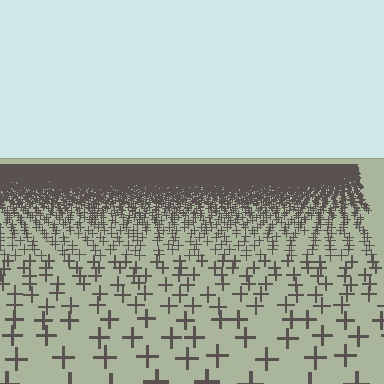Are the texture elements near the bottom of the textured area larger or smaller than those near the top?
Larger. Near the bottom, elements are closer to the viewer and appear at a bigger on-screen size.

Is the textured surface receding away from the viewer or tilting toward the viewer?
The surface is receding away from the viewer. Texture elements get smaller and denser toward the top.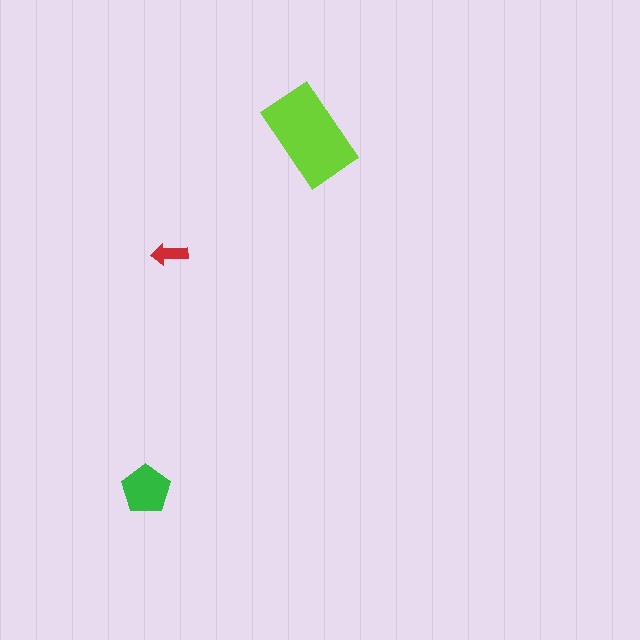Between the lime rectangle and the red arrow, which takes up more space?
The lime rectangle.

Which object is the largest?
The lime rectangle.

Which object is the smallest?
The red arrow.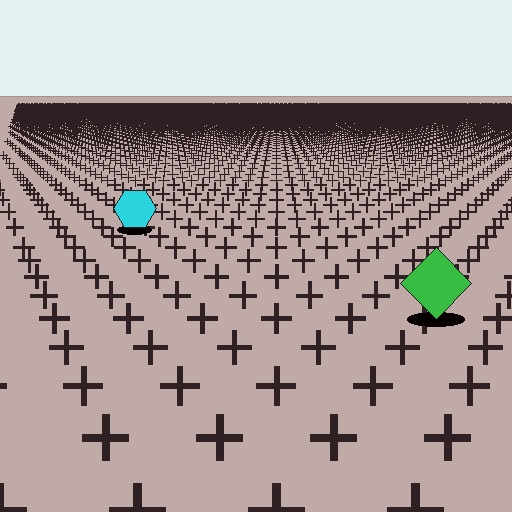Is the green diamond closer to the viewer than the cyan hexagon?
Yes. The green diamond is closer — you can tell from the texture gradient: the ground texture is coarser near it.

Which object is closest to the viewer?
The green diamond is closest. The texture marks near it are larger and more spread out.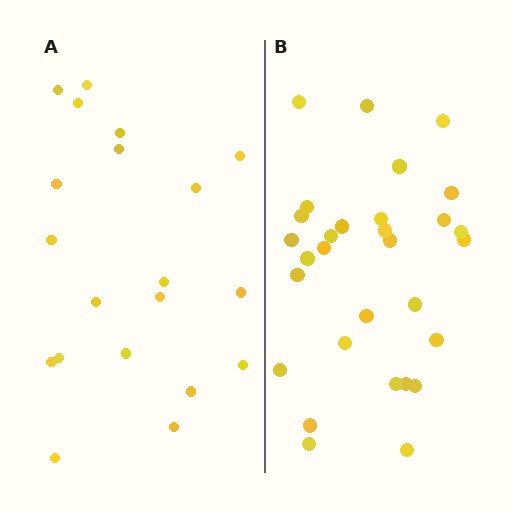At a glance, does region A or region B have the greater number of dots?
Region B (the right region) has more dots.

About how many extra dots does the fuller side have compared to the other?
Region B has roughly 10 or so more dots than region A.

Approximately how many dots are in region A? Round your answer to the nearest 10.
About 20 dots.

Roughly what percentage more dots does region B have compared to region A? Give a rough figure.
About 50% more.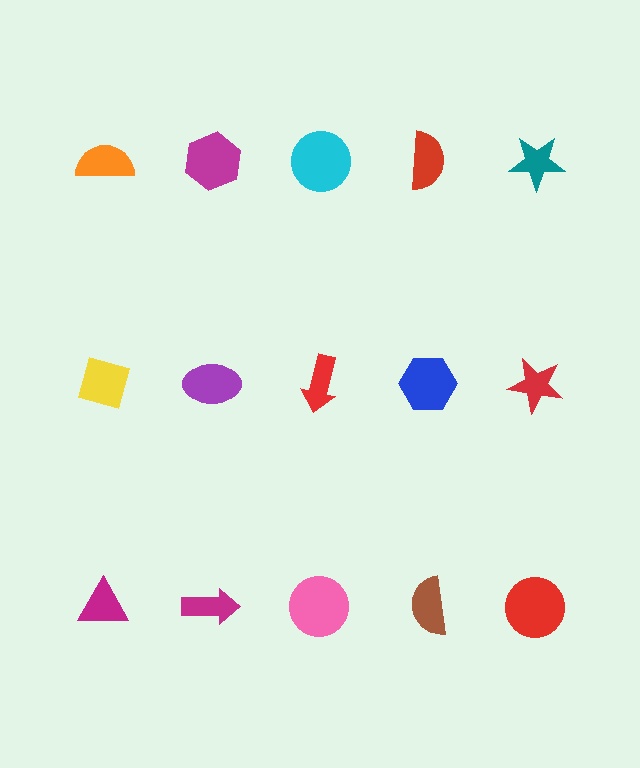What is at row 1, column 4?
A red semicircle.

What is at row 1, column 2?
A magenta hexagon.